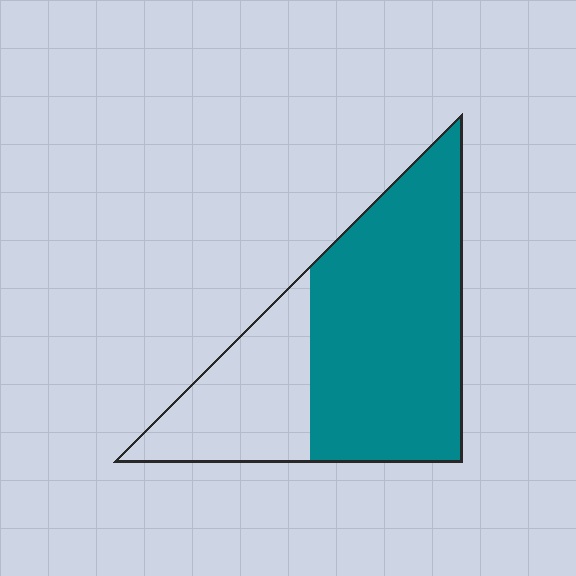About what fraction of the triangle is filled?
About two thirds (2/3).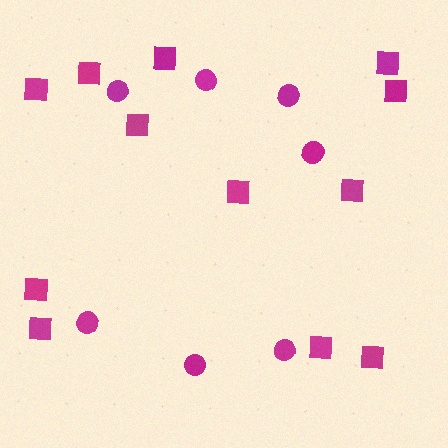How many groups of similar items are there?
There are 2 groups: one group of circles (7) and one group of squares (12).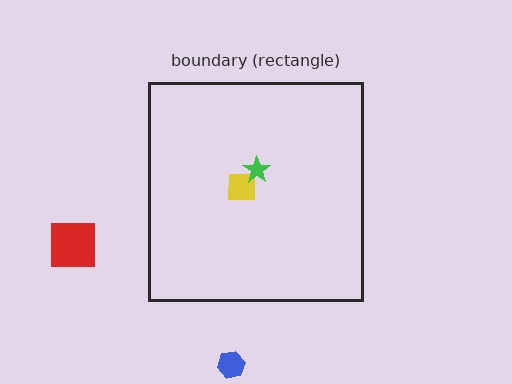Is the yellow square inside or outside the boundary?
Inside.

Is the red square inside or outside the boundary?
Outside.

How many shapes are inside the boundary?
2 inside, 2 outside.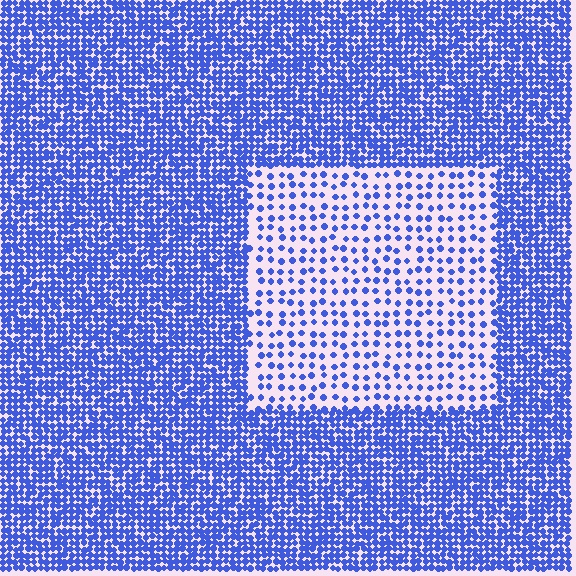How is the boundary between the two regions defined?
The boundary is defined by a change in element density (approximately 2.9x ratio). All elements are the same color, size, and shape.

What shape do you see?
I see a rectangle.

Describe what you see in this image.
The image contains small blue elements arranged at two different densities. A rectangle-shaped region is visible where the elements are less densely packed than the surrounding area.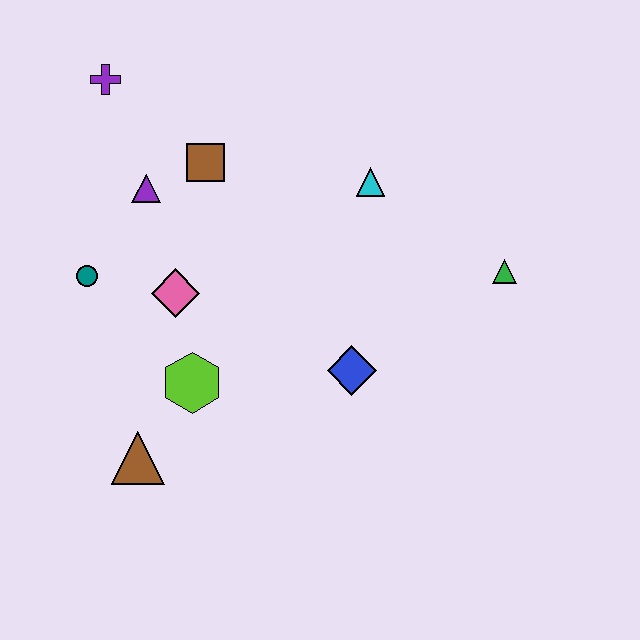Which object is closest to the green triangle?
The cyan triangle is closest to the green triangle.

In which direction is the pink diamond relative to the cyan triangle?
The pink diamond is to the left of the cyan triangle.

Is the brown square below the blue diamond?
No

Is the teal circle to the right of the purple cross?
No